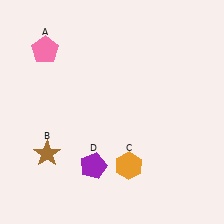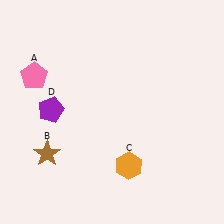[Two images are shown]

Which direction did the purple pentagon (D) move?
The purple pentagon (D) moved up.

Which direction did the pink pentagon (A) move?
The pink pentagon (A) moved down.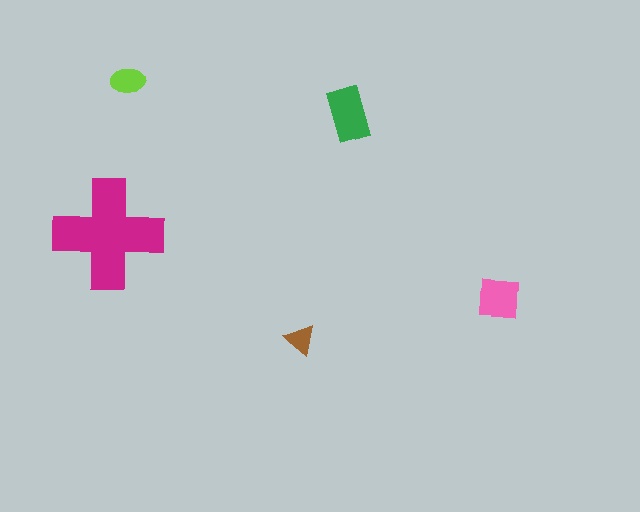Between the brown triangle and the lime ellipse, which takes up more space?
The lime ellipse.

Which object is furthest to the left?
The magenta cross is leftmost.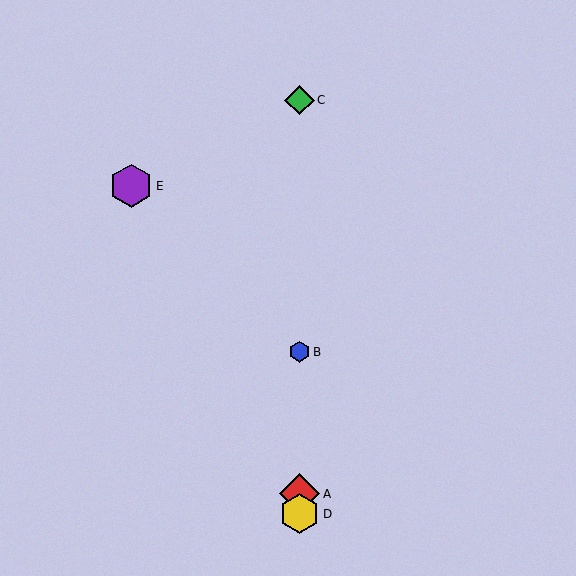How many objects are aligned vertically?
4 objects (A, B, C, D) are aligned vertically.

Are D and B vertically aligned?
Yes, both are at x≈300.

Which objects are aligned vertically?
Objects A, B, C, D are aligned vertically.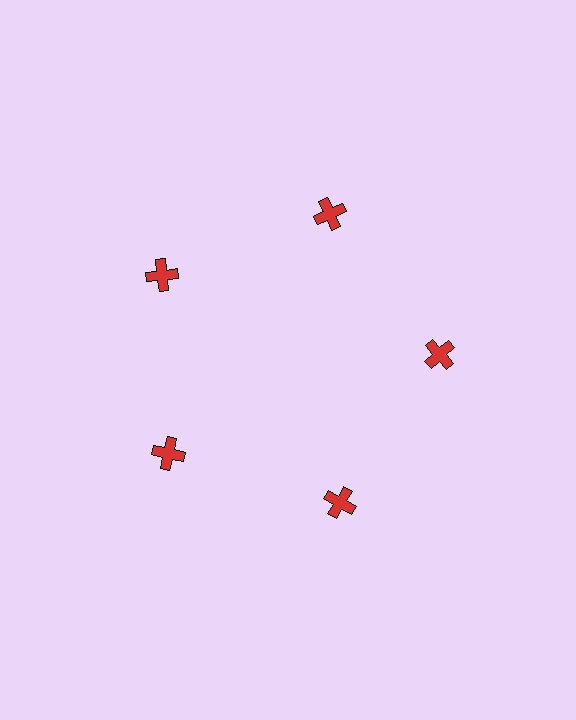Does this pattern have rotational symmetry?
Yes, this pattern has 5-fold rotational symmetry. It looks the same after rotating 72 degrees around the center.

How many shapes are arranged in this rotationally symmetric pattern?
There are 5 shapes, arranged in 5 groups of 1.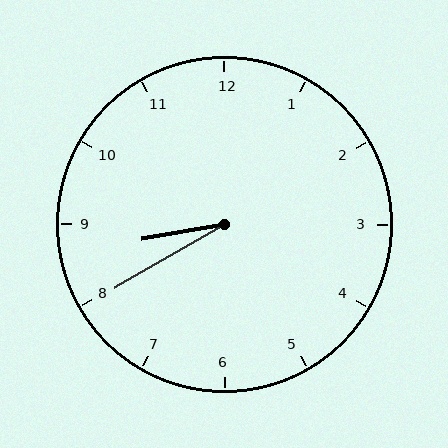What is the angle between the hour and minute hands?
Approximately 20 degrees.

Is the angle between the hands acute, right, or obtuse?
It is acute.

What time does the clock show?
8:40.